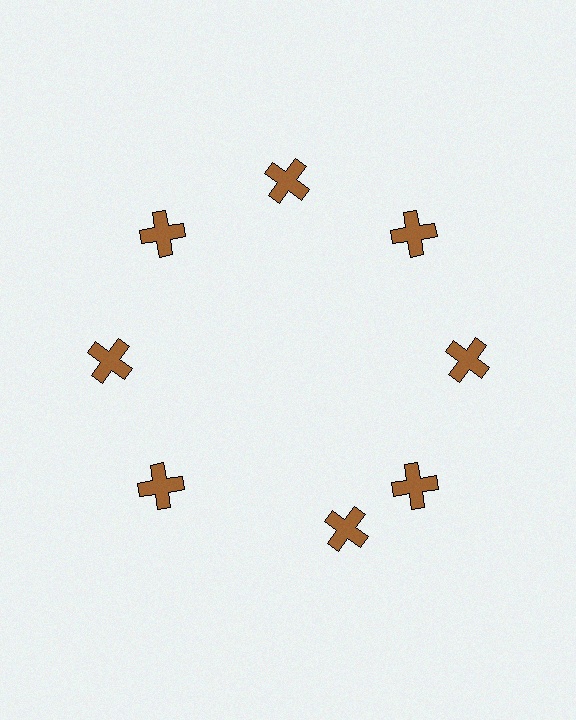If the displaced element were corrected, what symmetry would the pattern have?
It would have 8-fold rotational symmetry — the pattern would map onto itself every 45 degrees.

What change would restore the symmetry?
The symmetry would be restored by rotating it back into even spacing with its neighbors so that all 8 crosses sit at equal angles and equal distance from the center.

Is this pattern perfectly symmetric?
No. The 8 brown crosses are arranged in a ring, but one element near the 6 o'clock position is rotated out of alignment along the ring, breaking the 8-fold rotational symmetry.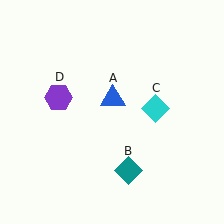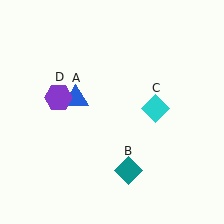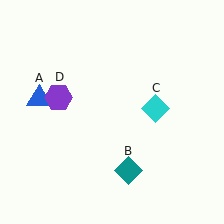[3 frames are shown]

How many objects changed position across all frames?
1 object changed position: blue triangle (object A).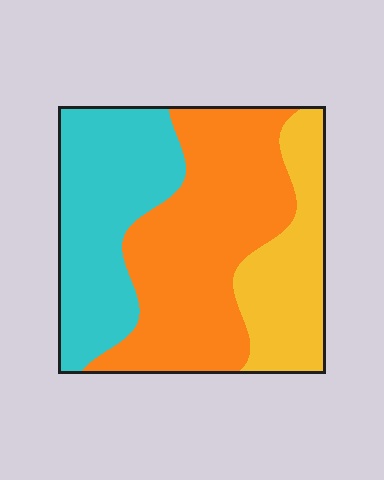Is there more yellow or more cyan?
Cyan.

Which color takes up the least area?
Yellow, at roughly 20%.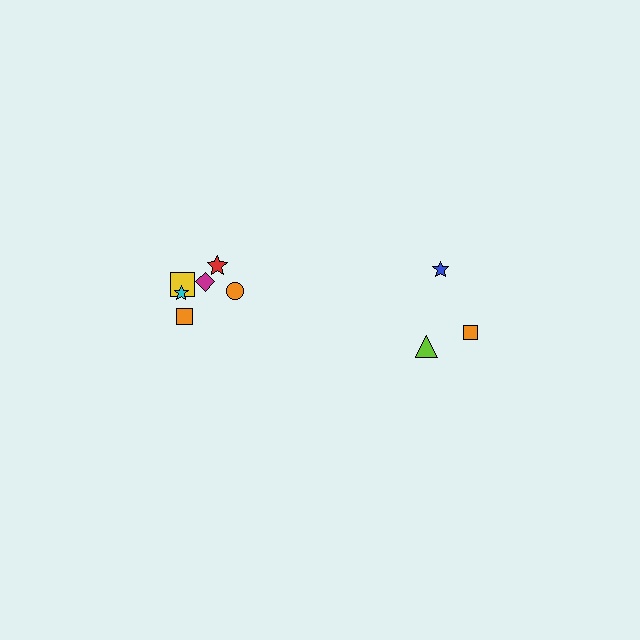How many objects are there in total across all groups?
There are 9 objects.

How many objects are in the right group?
There are 3 objects.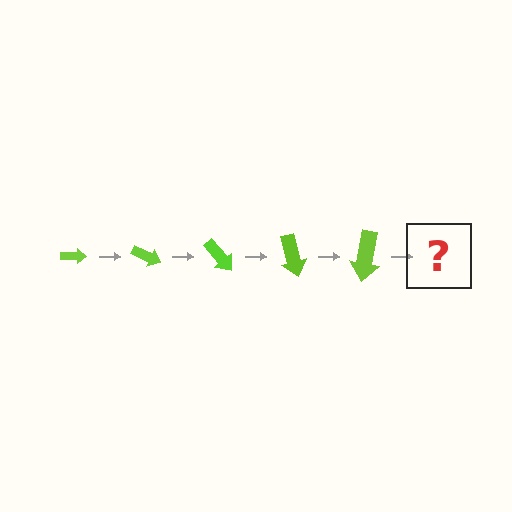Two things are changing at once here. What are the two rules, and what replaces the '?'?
The two rules are that the arrow grows larger each step and it rotates 25 degrees each step. The '?' should be an arrow, larger than the previous one and rotated 125 degrees from the start.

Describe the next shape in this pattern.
It should be an arrow, larger than the previous one and rotated 125 degrees from the start.